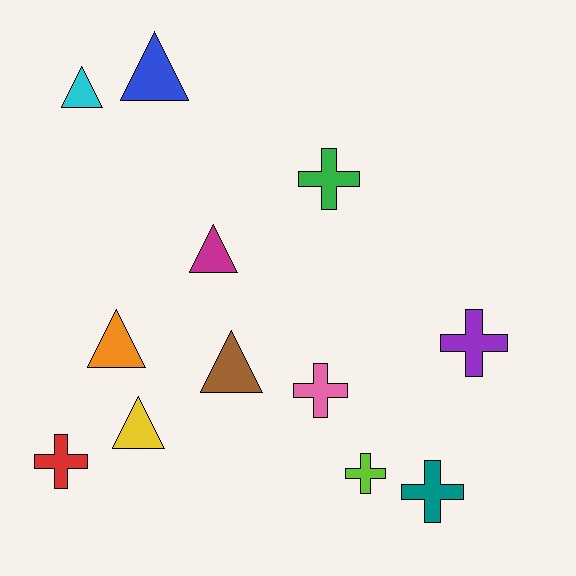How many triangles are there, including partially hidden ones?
There are 6 triangles.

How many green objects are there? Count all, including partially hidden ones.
There is 1 green object.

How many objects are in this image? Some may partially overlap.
There are 12 objects.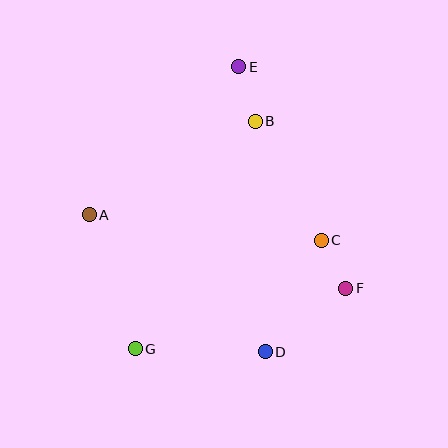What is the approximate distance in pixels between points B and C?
The distance between B and C is approximately 136 pixels.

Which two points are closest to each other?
Points C and F are closest to each other.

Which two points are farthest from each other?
Points E and G are farthest from each other.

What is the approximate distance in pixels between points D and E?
The distance between D and E is approximately 286 pixels.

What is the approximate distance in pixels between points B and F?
The distance between B and F is approximately 190 pixels.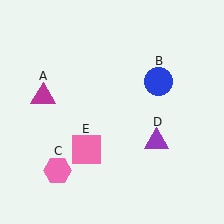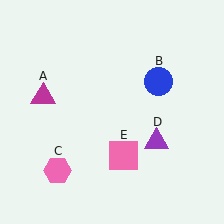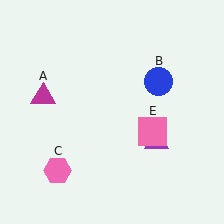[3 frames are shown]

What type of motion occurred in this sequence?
The pink square (object E) rotated counterclockwise around the center of the scene.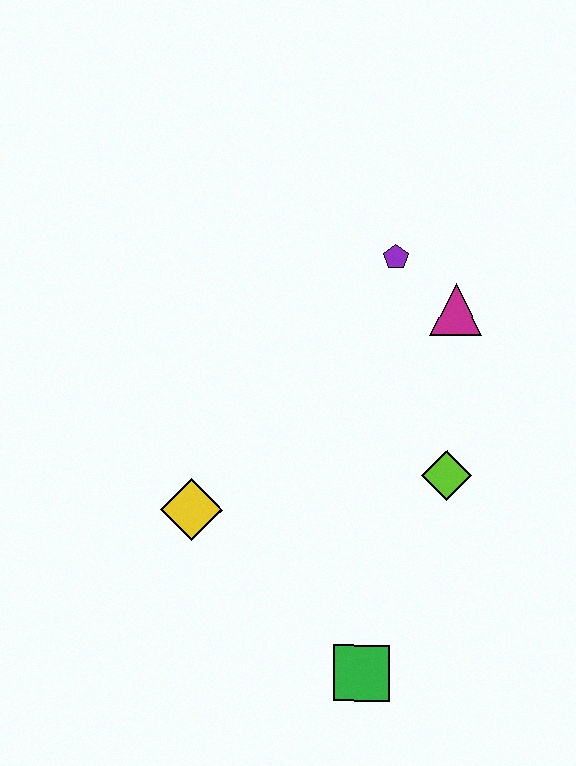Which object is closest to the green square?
The lime diamond is closest to the green square.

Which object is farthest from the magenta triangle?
The green square is farthest from the magenta triangle.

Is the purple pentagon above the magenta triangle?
Yes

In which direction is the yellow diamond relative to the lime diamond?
The yellow diamond is to the left of the lime diamond.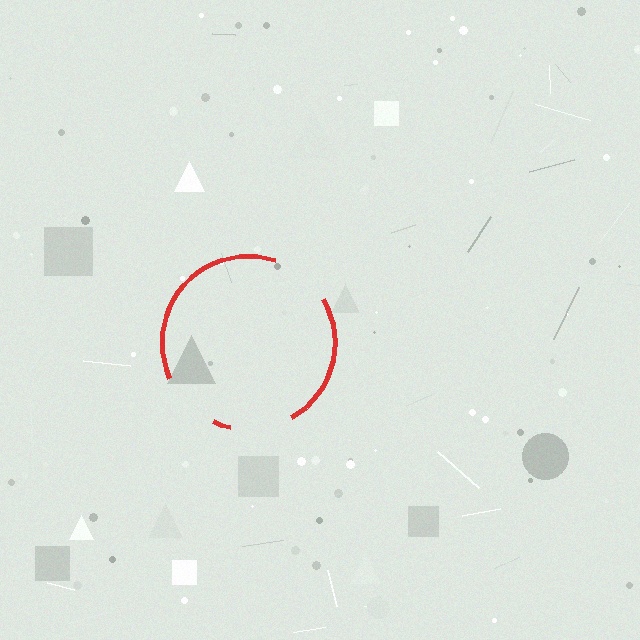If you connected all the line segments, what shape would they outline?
They would outline a circle.